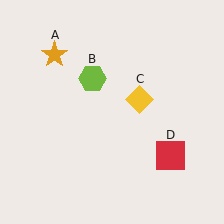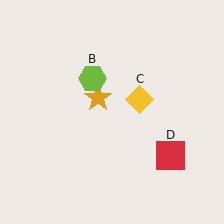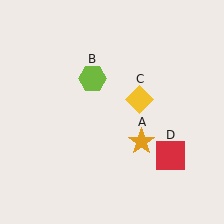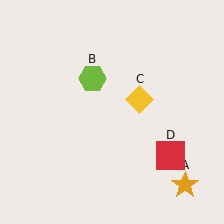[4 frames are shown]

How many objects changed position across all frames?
1 object changed position: orange star (object A).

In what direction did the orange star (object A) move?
The orange star (object A) moved down and to the right.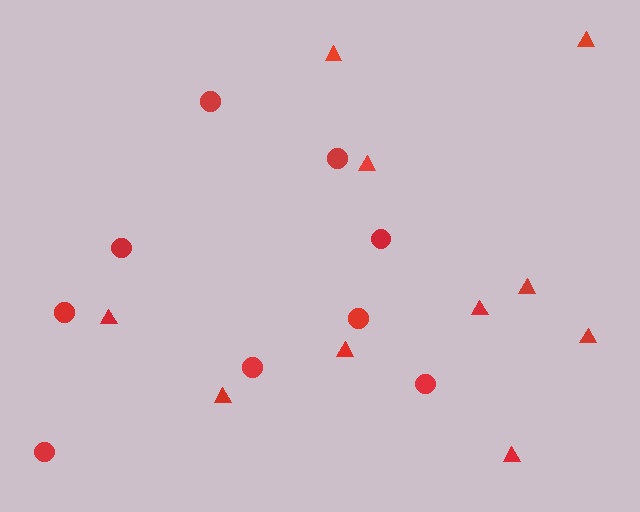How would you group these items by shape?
There are 2 groups: one group of triangles (10) and one group of circles (9).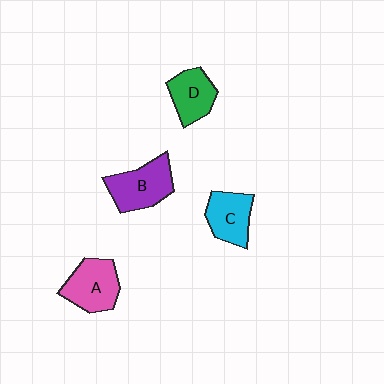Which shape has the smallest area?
Shape D (green).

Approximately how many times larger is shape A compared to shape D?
Approximately 1.2 times.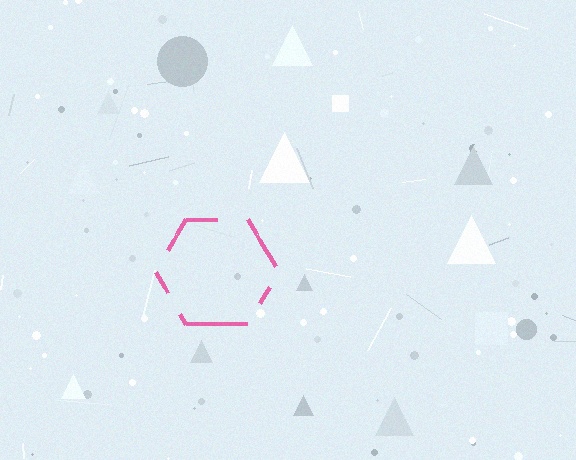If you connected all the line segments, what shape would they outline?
They would outline a hexagon.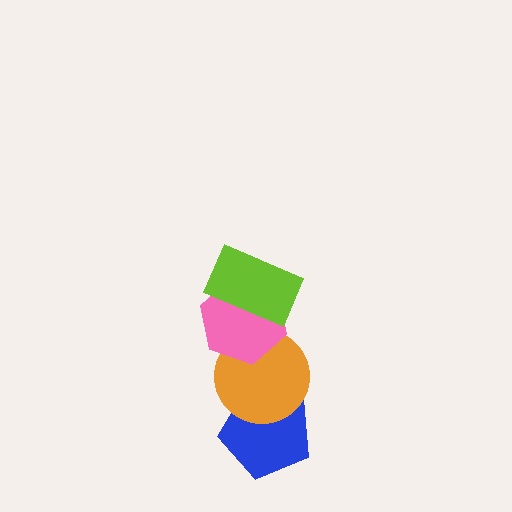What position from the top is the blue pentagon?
The blue pentagon is 4th from the top.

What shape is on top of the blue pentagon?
The orange circle is on top of the blue pentagon.